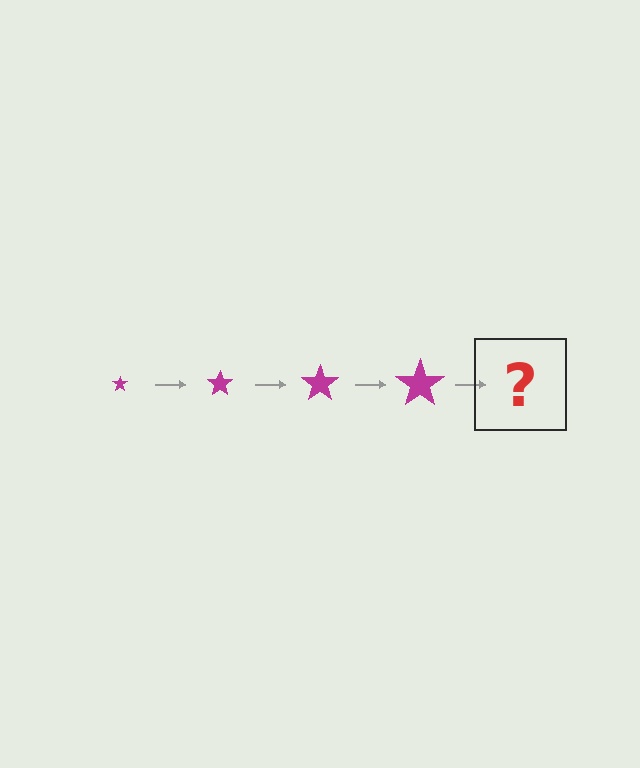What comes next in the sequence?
The next element should be a magenta star, larger than the previous one.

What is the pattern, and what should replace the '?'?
The pattern is that the star gets progressively larger each step. The '?' should be a magenta star, larger than the previous one.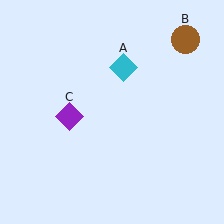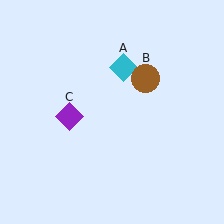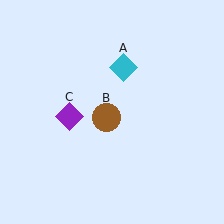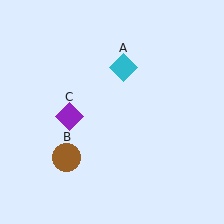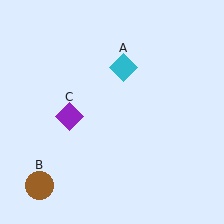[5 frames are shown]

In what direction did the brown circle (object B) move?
The brown circle (object B) moved down and to the left.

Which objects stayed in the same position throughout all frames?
Cyan diamond (object A) and purple diamond (object C) remained stationary.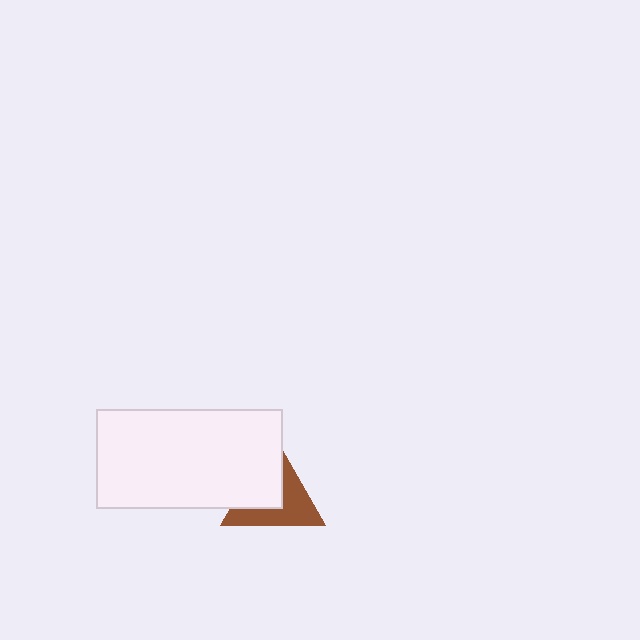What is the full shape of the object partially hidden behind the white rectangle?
The partially hidden object is a brown triangle.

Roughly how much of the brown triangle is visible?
About half of it is visible (roughly 52%).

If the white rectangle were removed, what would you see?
You would see the complete brown triangle.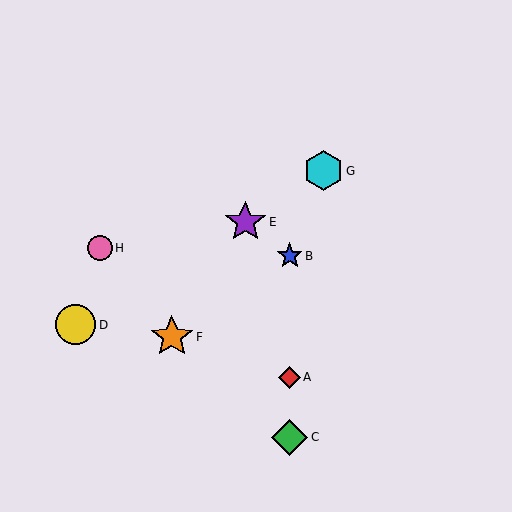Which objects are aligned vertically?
Objects A, B, C are aligned vertically.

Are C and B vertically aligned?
Yes, both are at x≈290.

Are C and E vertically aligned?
No, C is at x≈290 and E is at x≈245.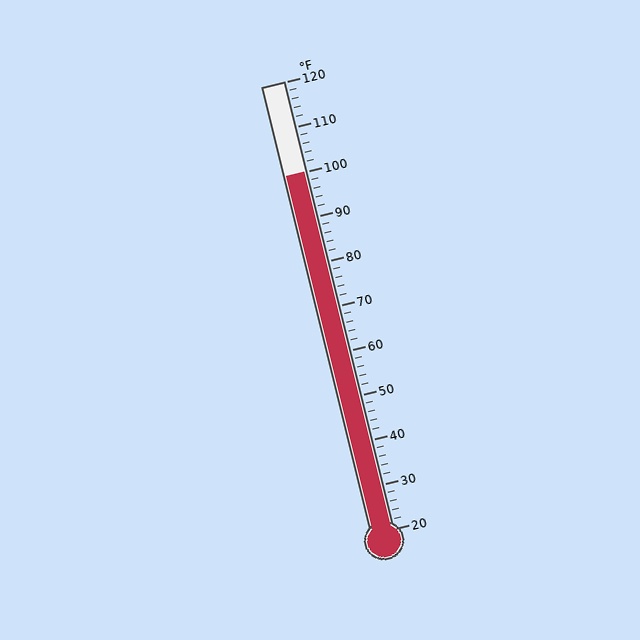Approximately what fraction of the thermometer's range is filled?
The thermometer is filled to approximately 80% of its range.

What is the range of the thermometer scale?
The thermometer scale ranges from 20°F to 120°F.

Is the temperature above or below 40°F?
The temperature is above 40°F.